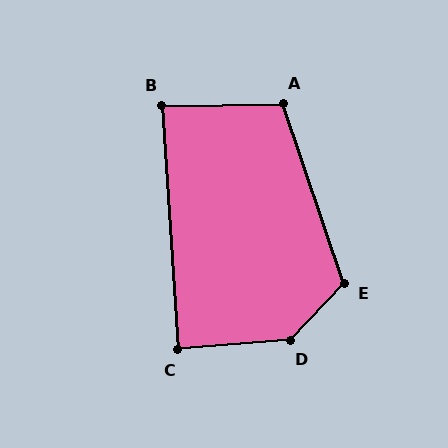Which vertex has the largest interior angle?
D, at approximately 138 degrees.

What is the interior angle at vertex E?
Approximately 118 degrees (obtuse).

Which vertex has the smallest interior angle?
B, at approximately 87 degrees.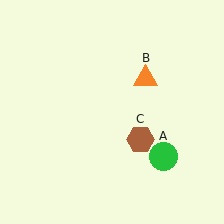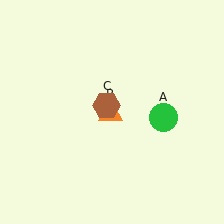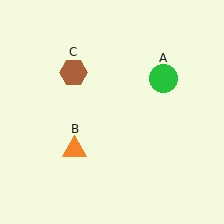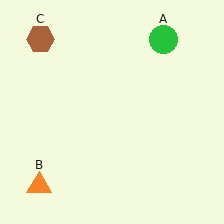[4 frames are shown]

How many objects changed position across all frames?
3 objects changed position: green circle (object A), orange triangle (object B), brown hexagon (object C).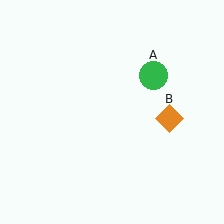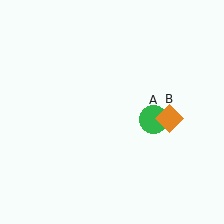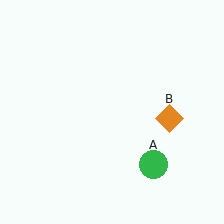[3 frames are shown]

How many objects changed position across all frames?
1 object changed position: green circle (object A).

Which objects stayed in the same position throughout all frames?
Orange diamond (object B) remained stationary.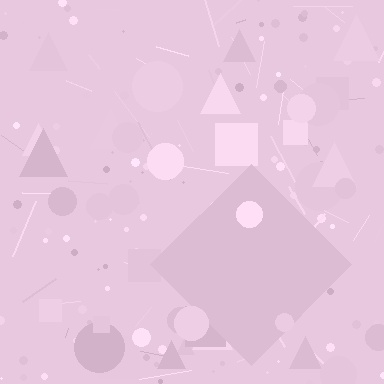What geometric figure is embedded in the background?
A diamond is embedded in the background.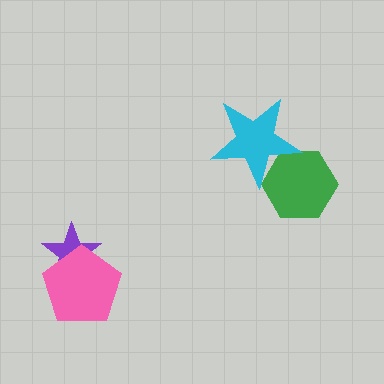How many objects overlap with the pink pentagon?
1 object overlaps with the pink pentagon.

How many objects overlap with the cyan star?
1 object overlaps with the cyan star.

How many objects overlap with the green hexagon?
1 object overlaps with the green hexagon.